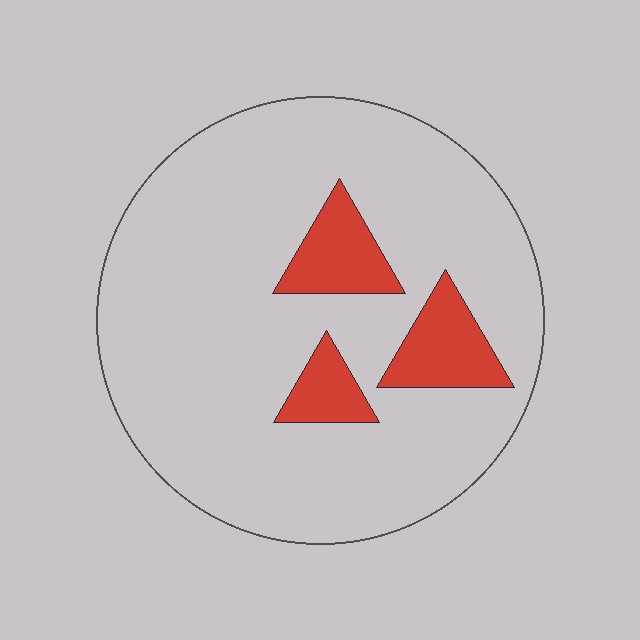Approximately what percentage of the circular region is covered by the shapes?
Approximately 15%.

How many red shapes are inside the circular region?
3.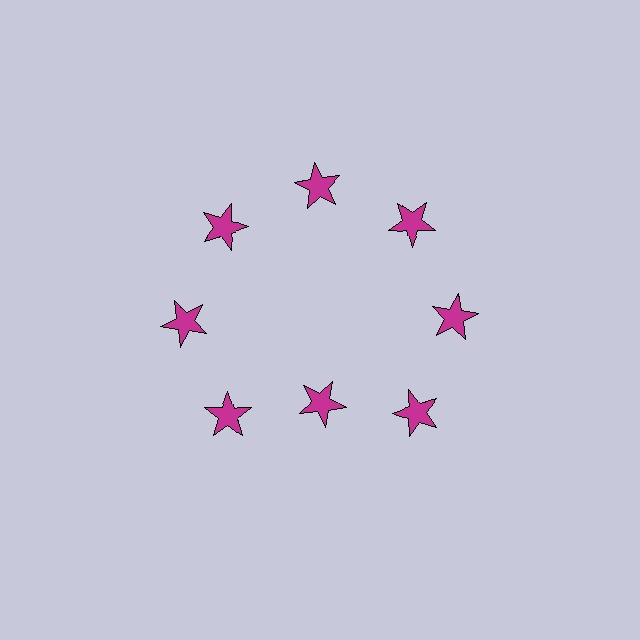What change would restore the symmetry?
The symmetry would be restored by moving it outward, back onto the ring so that all 8 stars sit at equal angles and equal distance from the center.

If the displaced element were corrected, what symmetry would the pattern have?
It would have 8-fold rotational symmetry — the pattern would map onto itself every 45 degrees.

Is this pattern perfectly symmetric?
No. The 8 magenta stars are arranged in a ring, but one element near the 6 o'clock position is pulled inward toward the center, breaking the 8-fold rotational symmetry.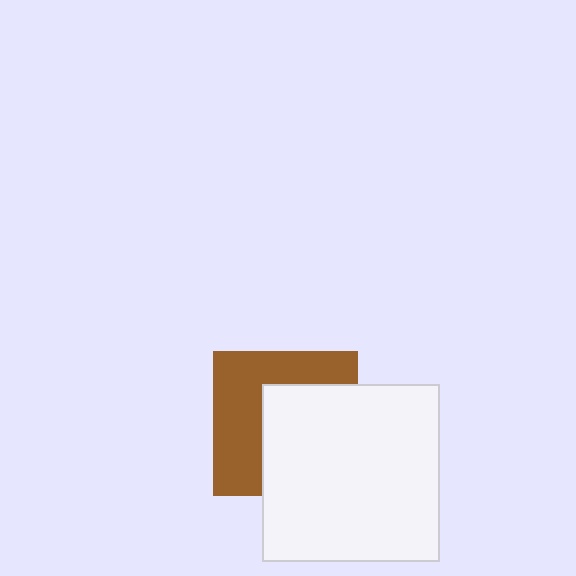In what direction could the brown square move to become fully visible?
The brown square could move left. That would shift it out from behind the white square entirely.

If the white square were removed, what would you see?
You would see the complete brown square.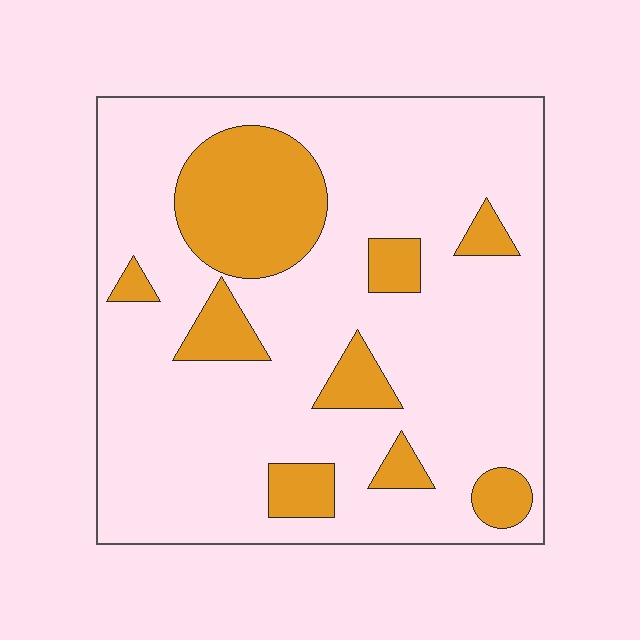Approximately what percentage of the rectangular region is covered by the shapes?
Approximately 20%.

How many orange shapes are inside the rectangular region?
9.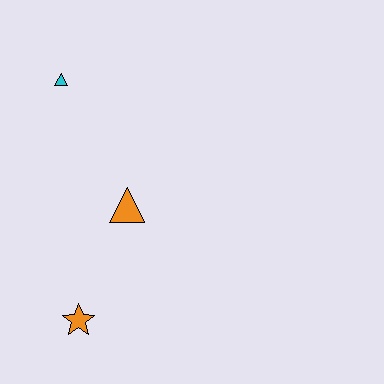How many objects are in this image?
There are 3 objects.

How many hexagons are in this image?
There are no hexagons.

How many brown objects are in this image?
There are no brown objects.